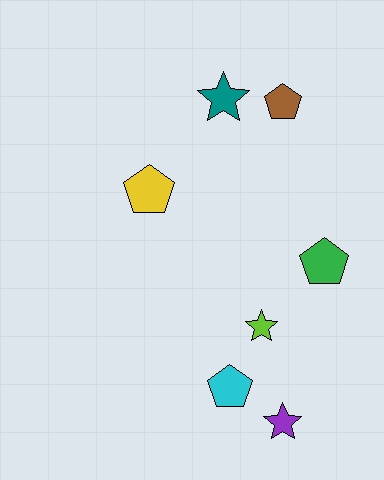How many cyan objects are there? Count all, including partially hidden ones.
There is 1 cyan object.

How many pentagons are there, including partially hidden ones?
There are 4 pentagons.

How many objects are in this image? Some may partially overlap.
There are 7 objects.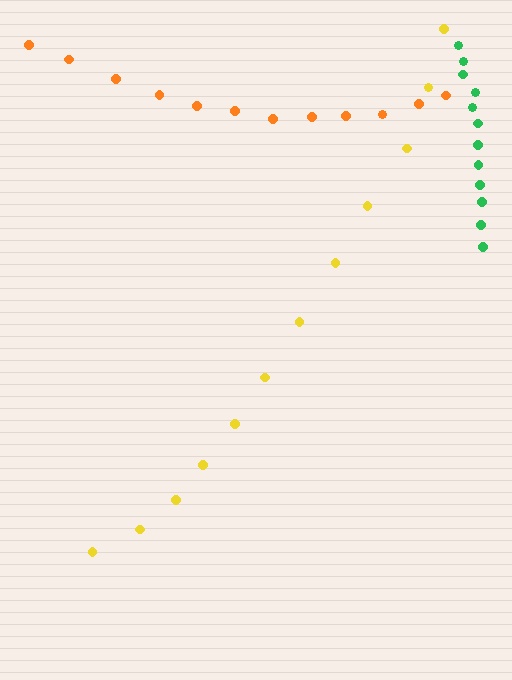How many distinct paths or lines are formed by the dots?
There are 3 distinct paths.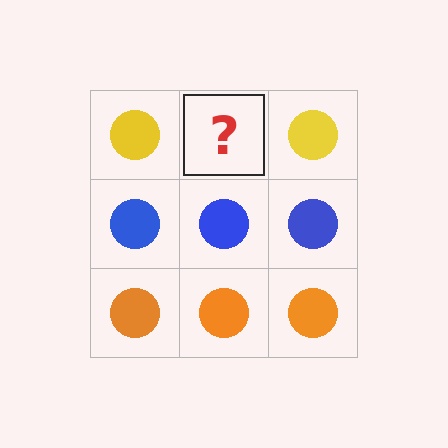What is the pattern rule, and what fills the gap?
The rule is that each row has a consistent color. The gap should be filled with a yellow circle.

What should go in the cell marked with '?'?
The missing cell should contain a yellow circle.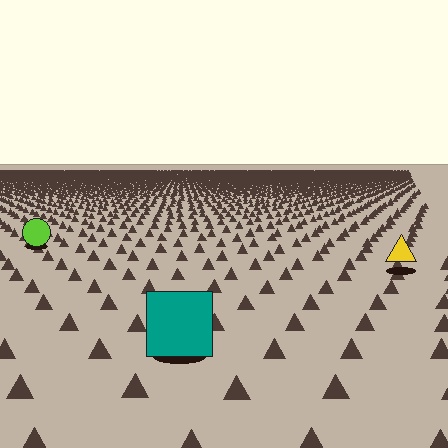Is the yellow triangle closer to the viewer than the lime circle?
Yes. The yellow triangle is closer — you can tell from the texture gradient: the ground texture is coarser near it.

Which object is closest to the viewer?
The teal square is closest. The texture marks near it are larger and more spread out.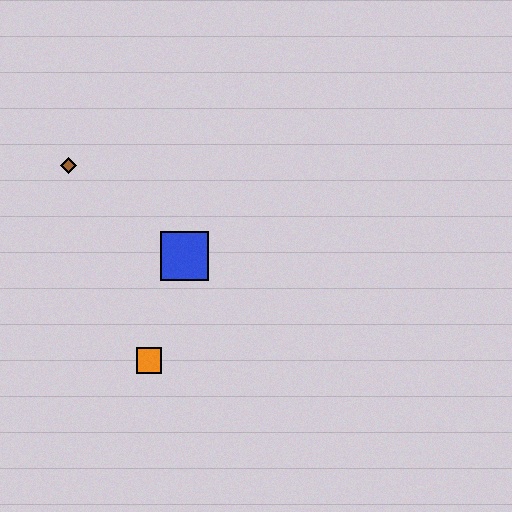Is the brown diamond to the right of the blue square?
No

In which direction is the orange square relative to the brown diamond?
The orange square is below the brown diamond.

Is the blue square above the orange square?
Yes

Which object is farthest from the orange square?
The brown diamond is farthest from the orange square.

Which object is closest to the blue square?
The orange square is closest to the blue square.